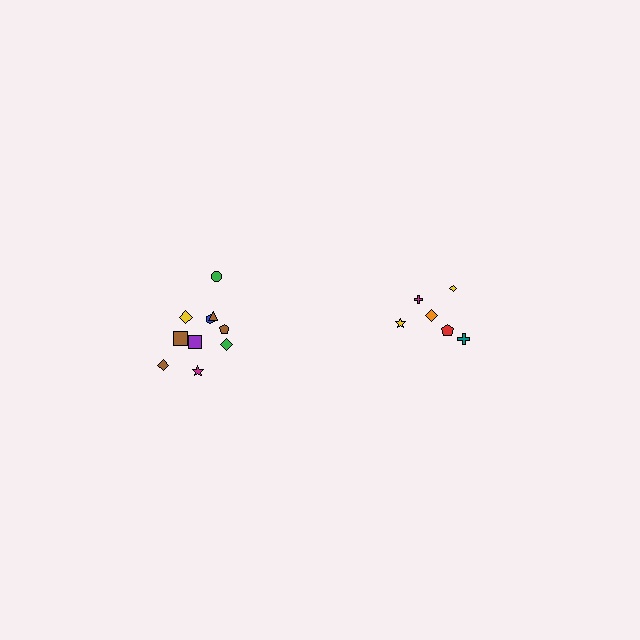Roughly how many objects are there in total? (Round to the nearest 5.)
Roughly 15 objects in total.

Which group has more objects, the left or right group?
The left group.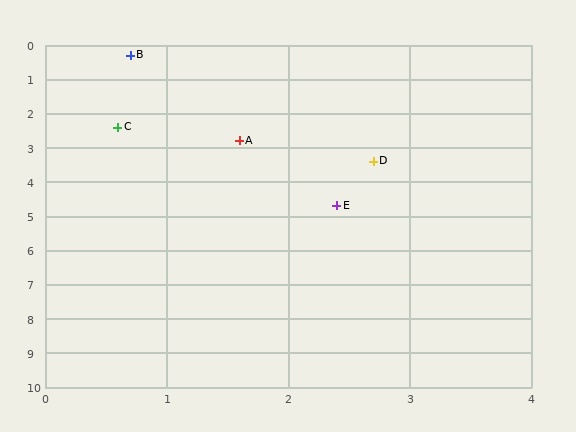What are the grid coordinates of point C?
Point C is at approximately (0.6, 2.4).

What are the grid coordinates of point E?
Point E is at approximately (2.4, 4.7).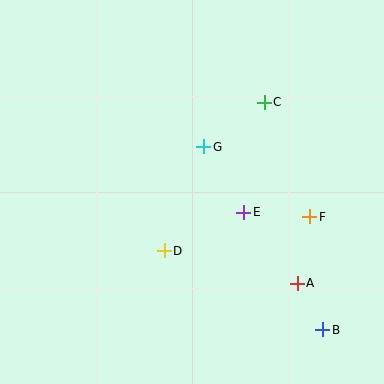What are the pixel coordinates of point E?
Point E is at (244, 212).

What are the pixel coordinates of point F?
Point F is at (310, 217).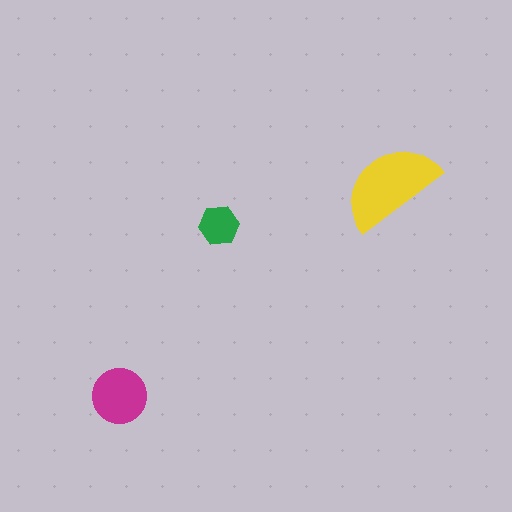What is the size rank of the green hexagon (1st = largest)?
3rd.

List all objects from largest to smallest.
The yellow semicircle, the magenta circle, the green hexagon.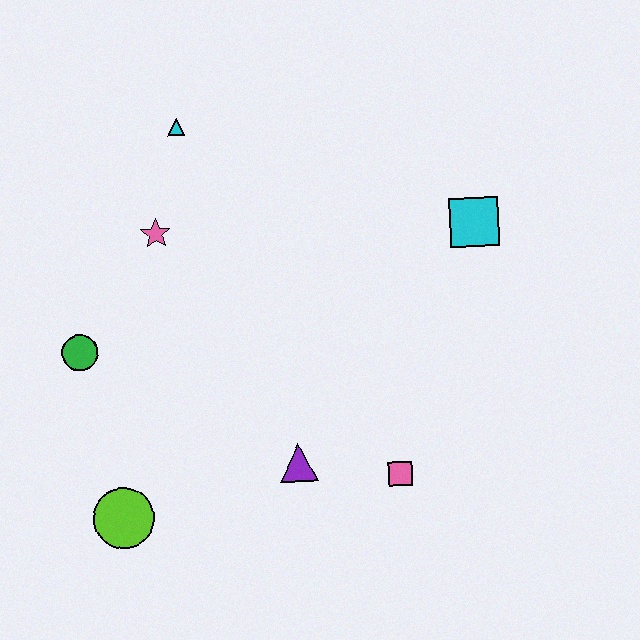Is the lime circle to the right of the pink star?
No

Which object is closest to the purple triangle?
The pink square is closest to the purple triangle.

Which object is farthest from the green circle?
The cyan square is farthest from the green circle.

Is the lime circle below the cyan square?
Yes